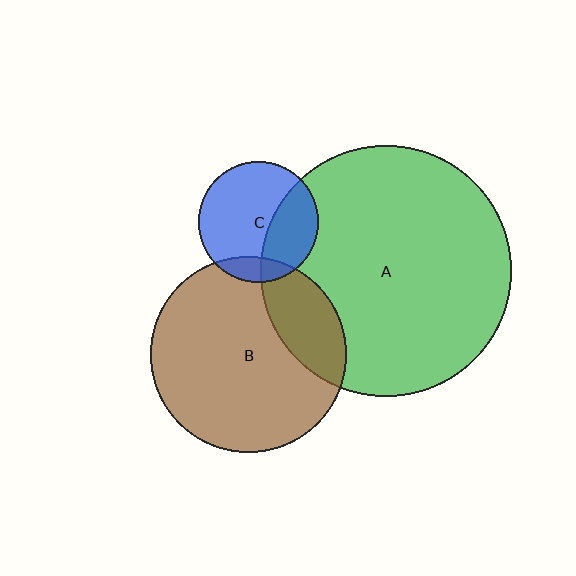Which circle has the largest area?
Circle A (green).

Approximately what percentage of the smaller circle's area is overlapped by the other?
Approximately 35%.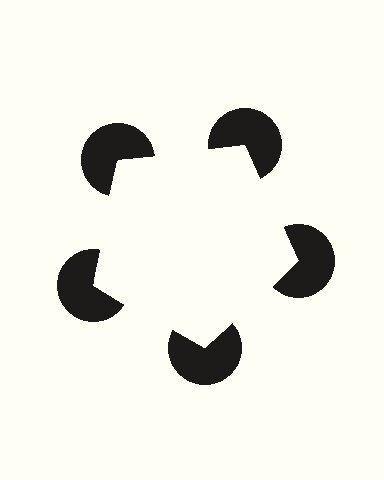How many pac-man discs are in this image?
There are 5 — one at each vertex of the illusory pentagon.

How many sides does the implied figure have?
5 sides.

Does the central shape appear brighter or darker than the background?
It typically appears slightly brighter than the background, even though no actual brightness change is drawn.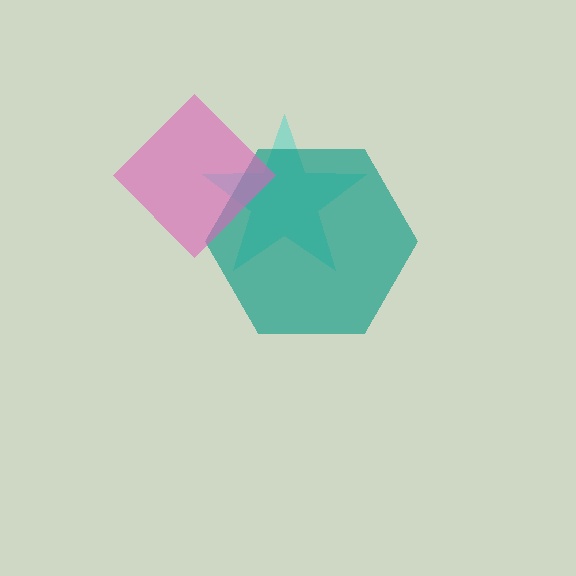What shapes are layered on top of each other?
The layered shapes are: a cyan star, a teal hexagon, a pink diamond.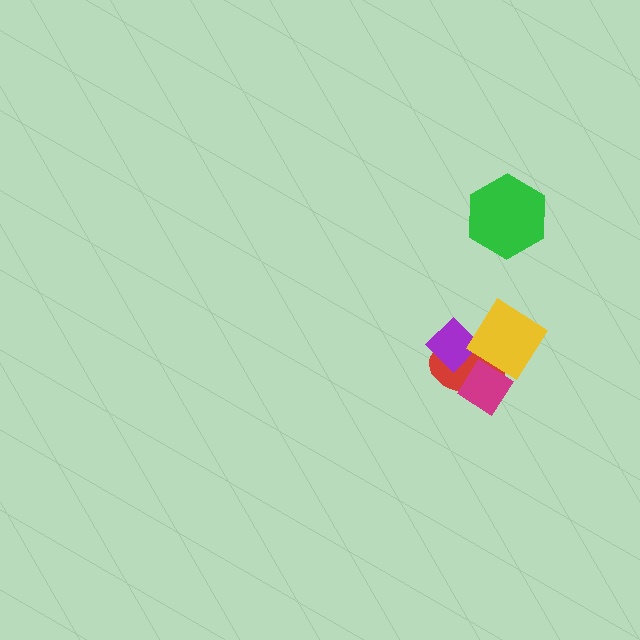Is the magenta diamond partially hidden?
Yes, it is partially covered by another shape.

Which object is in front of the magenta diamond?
The yellow diamond is in front of the magenta diamond.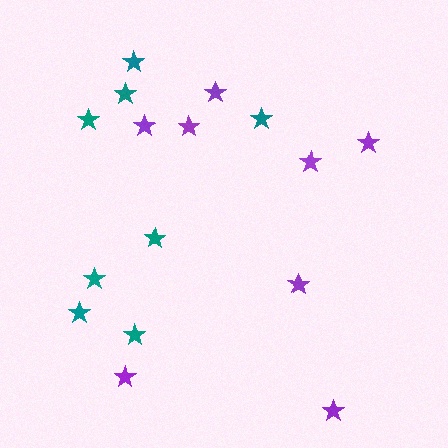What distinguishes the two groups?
There are 2 groups: one group of purple stars (8) and one group of teal stars (8).